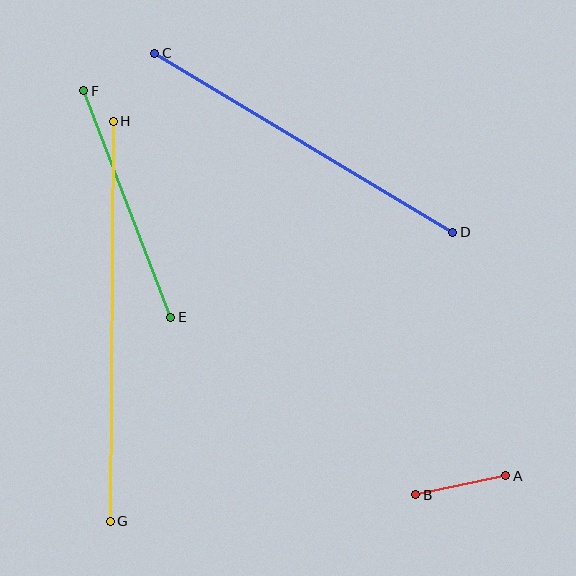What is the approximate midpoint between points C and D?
The midpoint is at approximately (304, 143) pixels.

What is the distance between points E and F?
The distance is approximately 243 pixels.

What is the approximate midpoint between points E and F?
The midpoint is at approximately (127, 204) pixels.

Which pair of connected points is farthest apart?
Points G and H are farthest apart.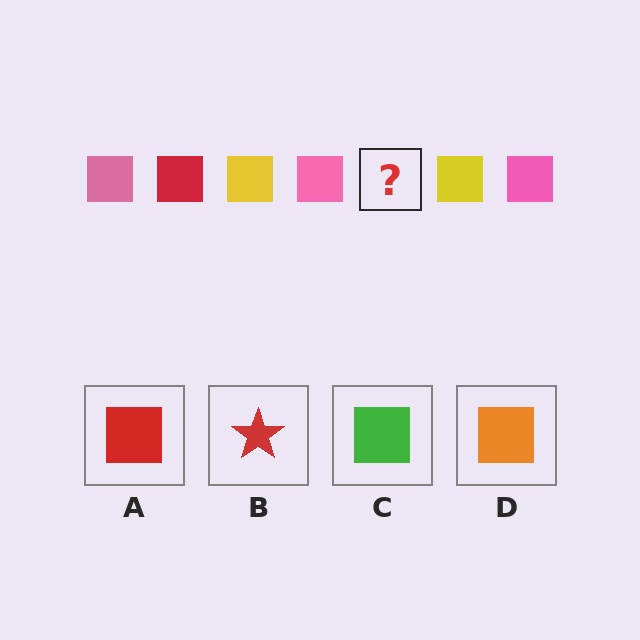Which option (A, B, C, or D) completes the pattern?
A.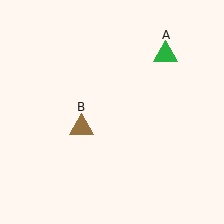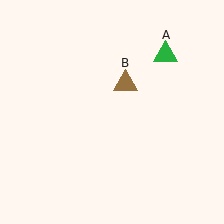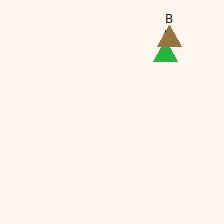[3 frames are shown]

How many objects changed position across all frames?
1 object changed position: brown triangle (object B).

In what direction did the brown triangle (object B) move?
The brown triangle (object B) moved up and to the right.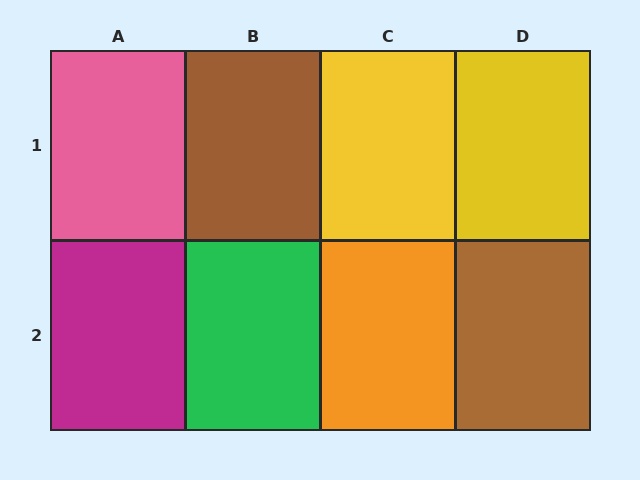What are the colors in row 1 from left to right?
Pink, brown, yellow, yellow.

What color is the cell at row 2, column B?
Green.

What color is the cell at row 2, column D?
Brown.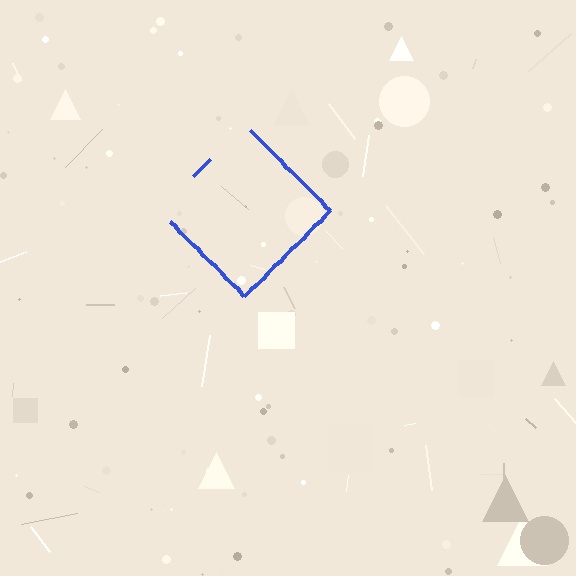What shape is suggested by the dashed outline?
The dashed outline suggests a diamond.